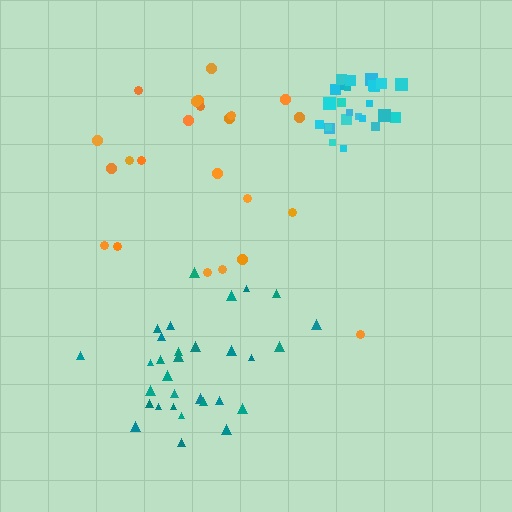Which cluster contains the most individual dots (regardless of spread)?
Teal (31).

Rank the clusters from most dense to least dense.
cyan, teal, orange.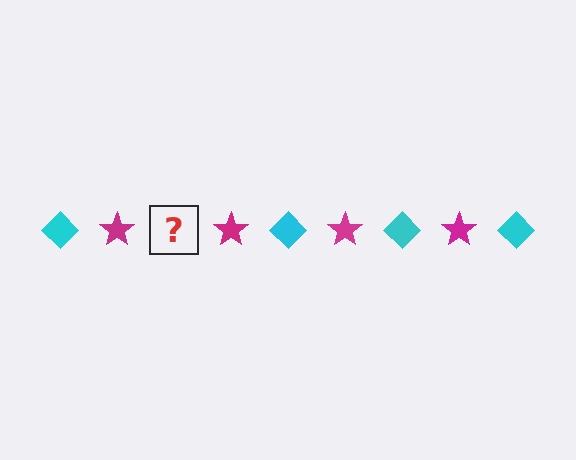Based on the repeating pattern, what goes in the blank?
The blank should be a cyan diamond.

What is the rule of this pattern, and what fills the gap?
The rule is that the pattern alternates between cyan diamond and magenta star. The gap should be filled with a cyan diamond.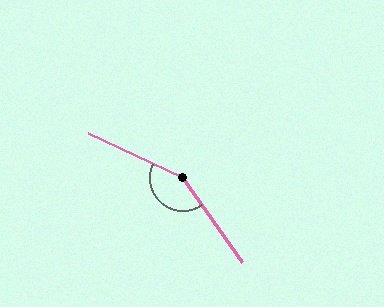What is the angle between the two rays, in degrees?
Approximately 150 degrees.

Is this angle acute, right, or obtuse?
It is obtuse.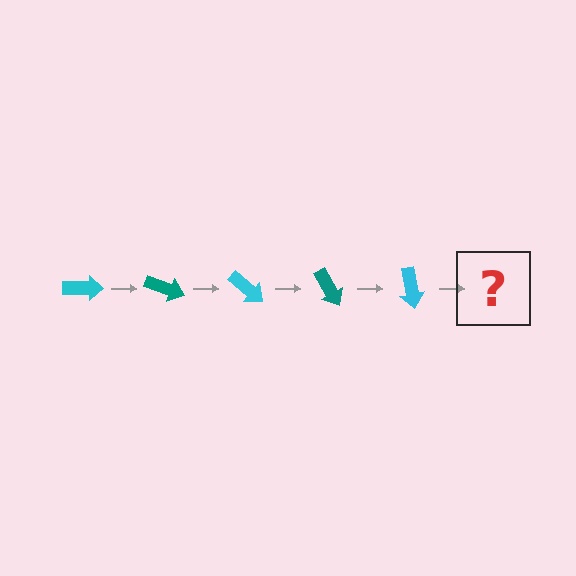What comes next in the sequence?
The next element should be a teal arrow, rotated 100 degrees from the start.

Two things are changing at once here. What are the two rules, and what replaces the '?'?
The two rules are that it rotates 20 degrees each step and the color cycles through cyan and teal. The '?' should be a teal arrow, rotated 100 degrees from the start.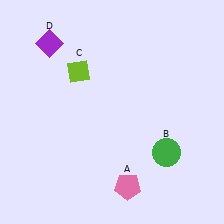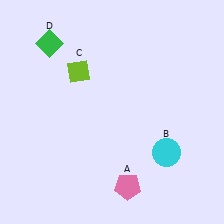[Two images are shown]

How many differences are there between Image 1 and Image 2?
There are 2 differences between the two images.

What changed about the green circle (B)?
In Image 1, B is green. In Image 2, it changed to cyan.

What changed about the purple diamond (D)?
In Image 1, D is purple. In Image 2, it changed to green.